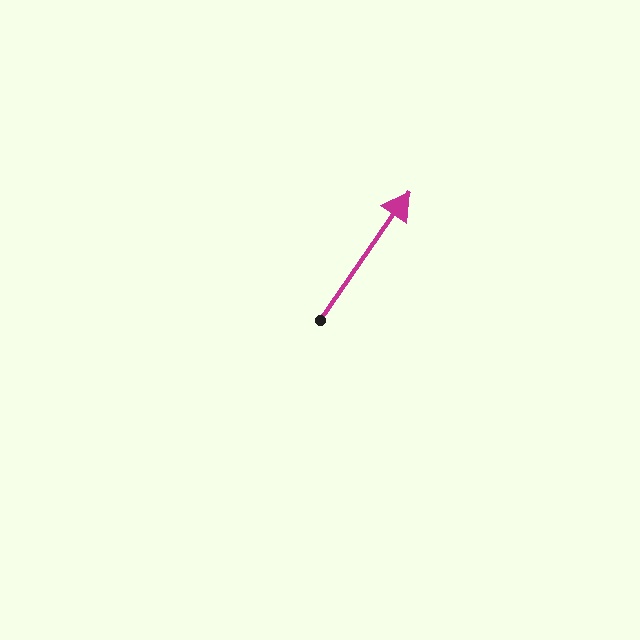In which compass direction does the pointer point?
Northeast.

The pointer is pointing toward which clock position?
Roughly 1 o'clock.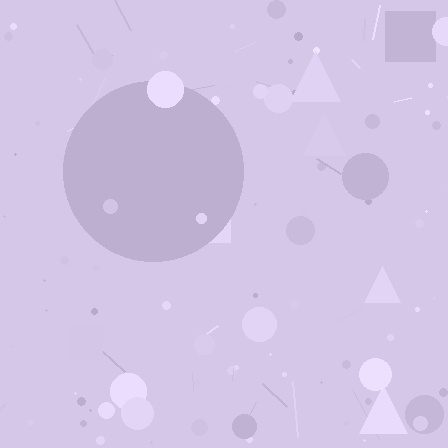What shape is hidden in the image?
A circle is hidden in the image.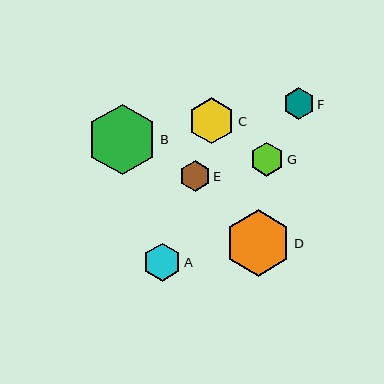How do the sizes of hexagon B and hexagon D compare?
Hexagon B and hexagon D are approximately the same size.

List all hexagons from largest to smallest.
From largest to smallest: B, D, C, A, G, F, E.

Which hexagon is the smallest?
Hexagon E is the smallest with a size of approximately 31 pixels.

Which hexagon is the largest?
Hexagon B is the largest with a size of approximately 70 pixels.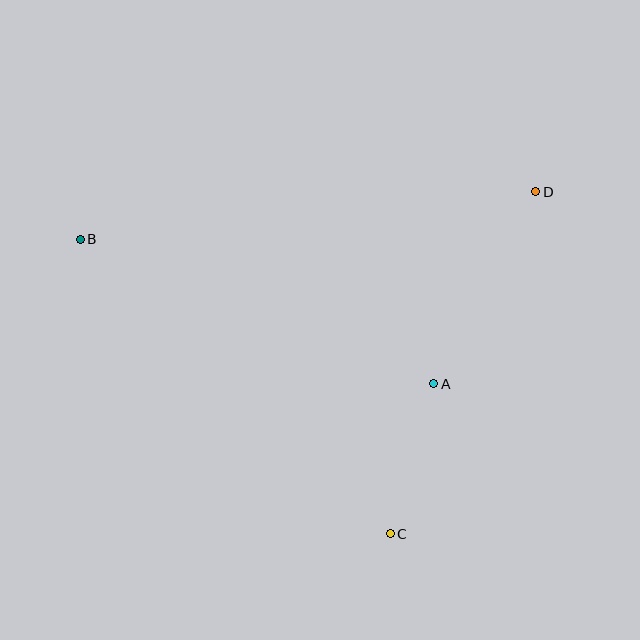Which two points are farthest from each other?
Points B and D are farthest from each other.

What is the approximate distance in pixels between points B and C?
The distance between B and C is approximately 428 pixels.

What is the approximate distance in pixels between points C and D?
The distance between C and D is approximately 372 pixels.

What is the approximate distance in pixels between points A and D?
The distance between A and D is approximately 217 pixels.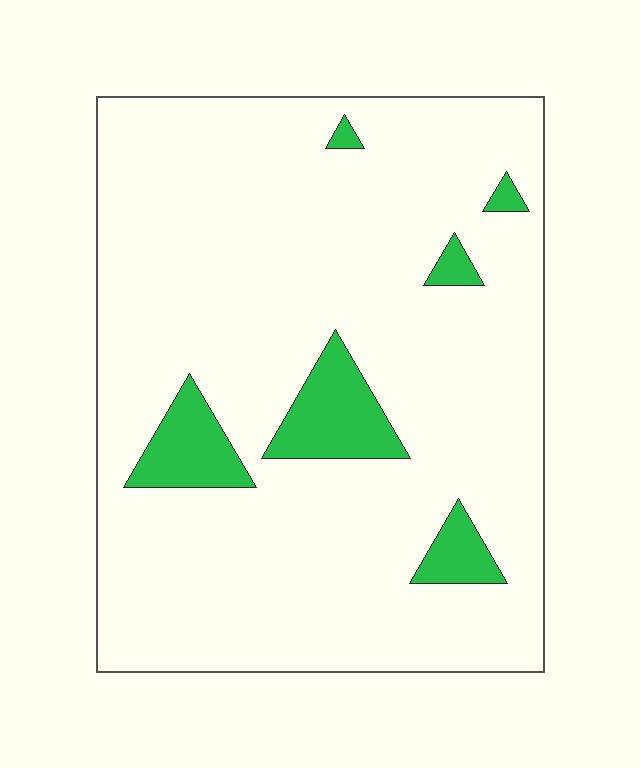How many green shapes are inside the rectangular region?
6.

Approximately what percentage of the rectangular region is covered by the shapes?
Approximately 10%.